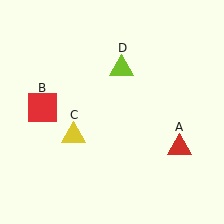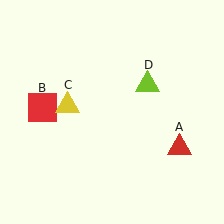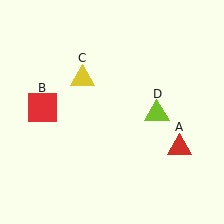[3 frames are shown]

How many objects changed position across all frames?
2 objects changed position: yellow triangle (object C), lime triangle (object D).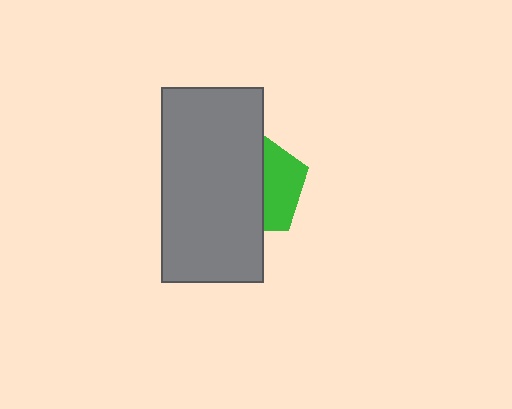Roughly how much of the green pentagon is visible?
A small part of it is visible (roughly 40%).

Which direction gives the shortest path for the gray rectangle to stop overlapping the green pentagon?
Moving left gives the shortest separation.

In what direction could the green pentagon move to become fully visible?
The green pentagon could move right. That would shift it out from behind the gray rectangle entirely.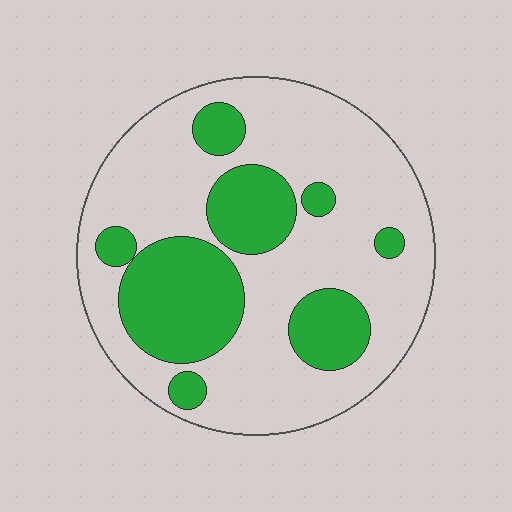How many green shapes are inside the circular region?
8.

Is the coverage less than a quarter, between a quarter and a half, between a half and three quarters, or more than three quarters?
Between a quarter and a half.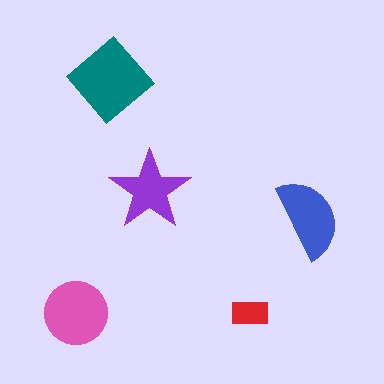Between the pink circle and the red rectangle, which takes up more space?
The pink circle.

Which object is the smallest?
The red rectangle.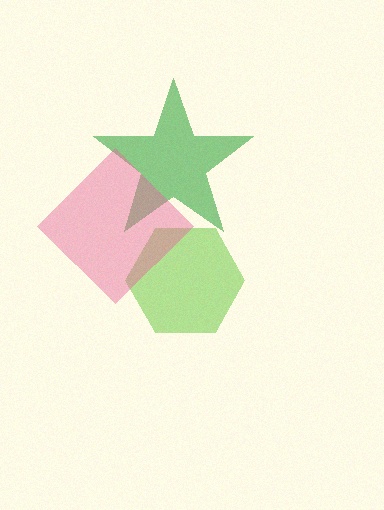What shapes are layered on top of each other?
The layered shapes are: a lime hexagon, a green star, a pink diamond.